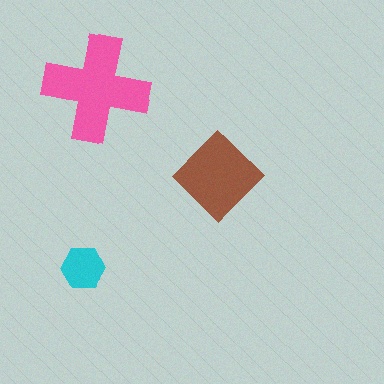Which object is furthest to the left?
The cyan hexagon is leftmost.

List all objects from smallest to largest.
The cyan hexagon, the brown diamond, the pink cross.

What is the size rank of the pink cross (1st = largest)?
1st.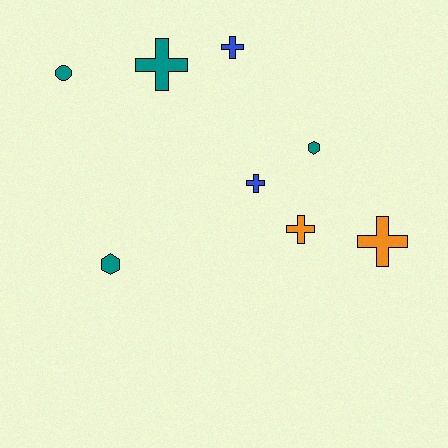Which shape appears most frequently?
Cross, with 5 objects.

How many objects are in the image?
There are 8 objects.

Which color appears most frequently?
Teal, with 4 objects.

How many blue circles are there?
There are no blue circles.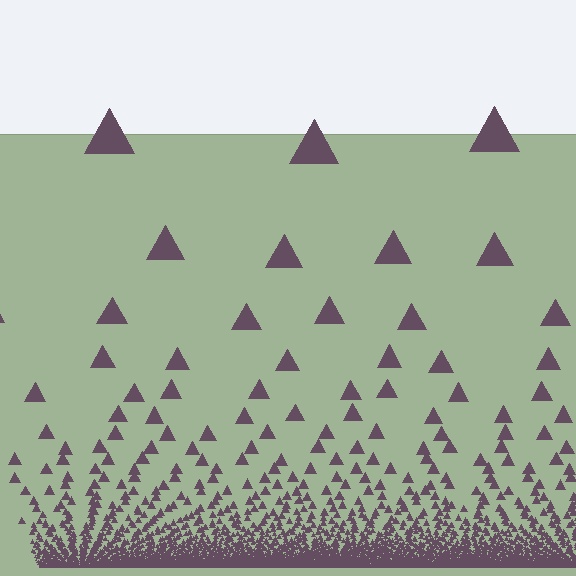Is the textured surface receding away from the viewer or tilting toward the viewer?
The surface appears to tilt toward the viewer. Texture elements get larger and sparser toward the top.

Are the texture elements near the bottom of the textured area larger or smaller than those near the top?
Smaller. The gradient is inverted — elements near the bottom are smaller and denser.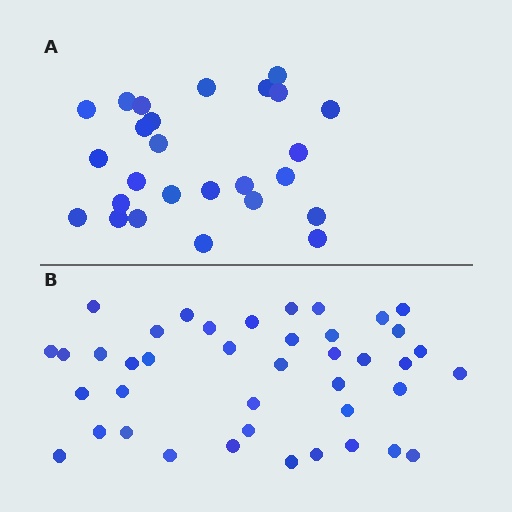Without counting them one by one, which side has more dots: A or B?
Region B (the bottom region) has more dots.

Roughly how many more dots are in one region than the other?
Region B has approximately 15 more dots than region A.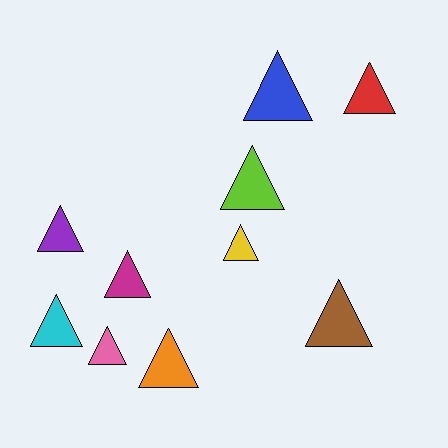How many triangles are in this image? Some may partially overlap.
There are 10 triangles.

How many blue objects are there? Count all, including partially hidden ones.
There is 1 blue object.